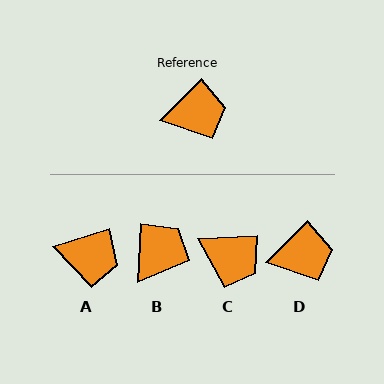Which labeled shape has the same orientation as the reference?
D.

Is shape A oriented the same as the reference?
No, it is off by about 27 degrees.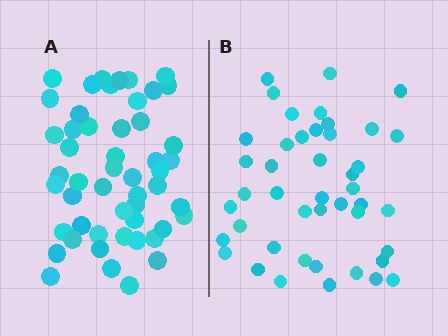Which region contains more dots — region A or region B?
Region A (the left region) has more dots.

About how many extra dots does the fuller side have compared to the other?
Region A has roughly 8 or so more dots than region B.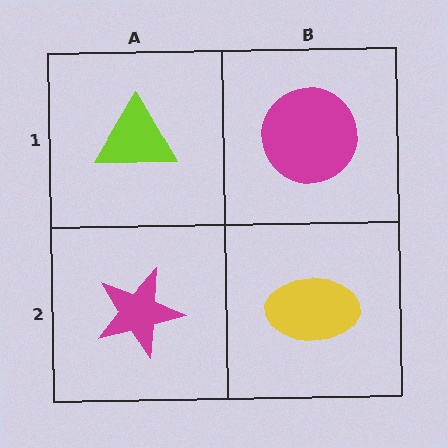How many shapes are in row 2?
2 shapes.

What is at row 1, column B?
A magenta circle.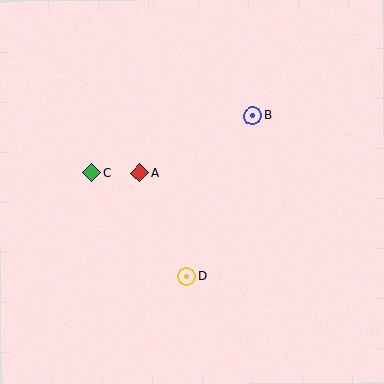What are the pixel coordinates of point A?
Point A is at (139, 173).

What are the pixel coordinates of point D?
Point D is at (187, 276).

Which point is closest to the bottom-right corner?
Point D is closest to the bottom-right corner.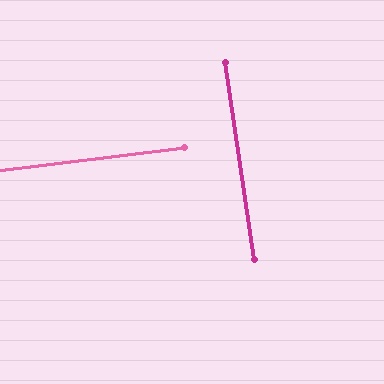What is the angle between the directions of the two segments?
Approximately 89 degrees.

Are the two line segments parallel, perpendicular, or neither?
Perpendicular — they meet at approximately 89°.